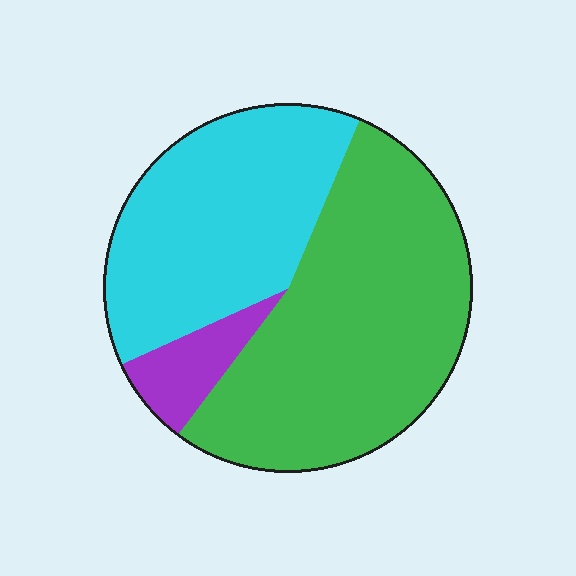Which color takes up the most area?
Green, at roughly 55%.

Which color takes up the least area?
Purple, at roughly 10%.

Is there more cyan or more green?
Green.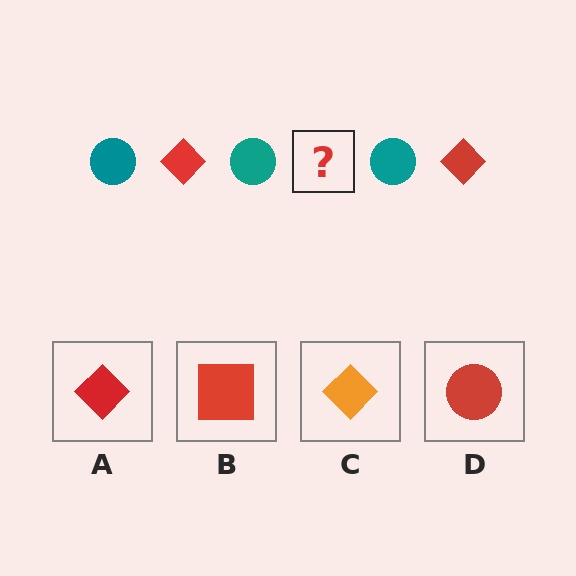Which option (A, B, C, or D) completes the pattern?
A.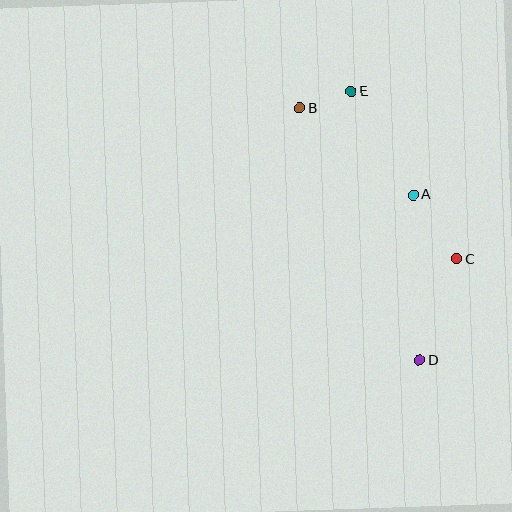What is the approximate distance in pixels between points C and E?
The distance between C and E is approximately 198 pixels.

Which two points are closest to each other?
Points B and E are closest to each other.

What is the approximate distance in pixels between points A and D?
The distance between A and D is approximately 165 pixels.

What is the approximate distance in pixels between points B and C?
The distance between B and C is approximately 218 pixels.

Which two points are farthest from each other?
Points B and D are farthest from each other.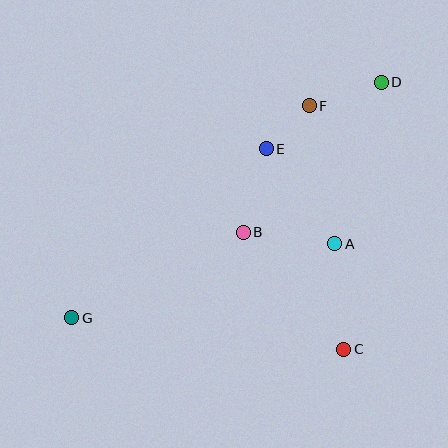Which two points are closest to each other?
Points E and F are closest to each other.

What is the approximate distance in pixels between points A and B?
The distance between A and B is approximately 92 pixels.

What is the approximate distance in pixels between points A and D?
The distance between A and D is approximately 168 pixels.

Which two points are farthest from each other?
Points D and G are farthest from each other.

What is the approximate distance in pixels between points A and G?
The distance between A and G is approximately 273 pixels.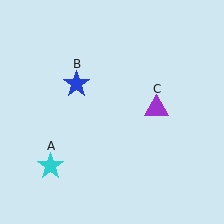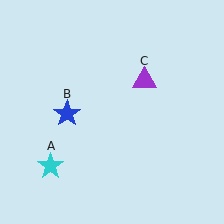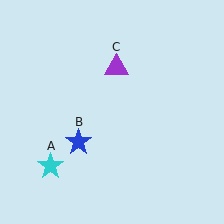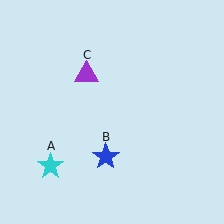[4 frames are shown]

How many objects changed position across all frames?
2 objects changed position: blue star (object B), purple triangle (object C).